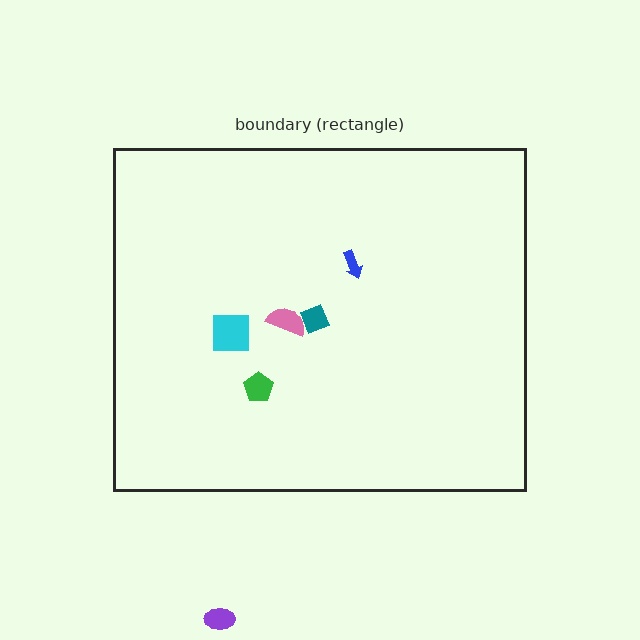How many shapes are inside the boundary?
5 inside, 1 outside.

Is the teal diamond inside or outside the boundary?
Inside.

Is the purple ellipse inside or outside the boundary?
Outside.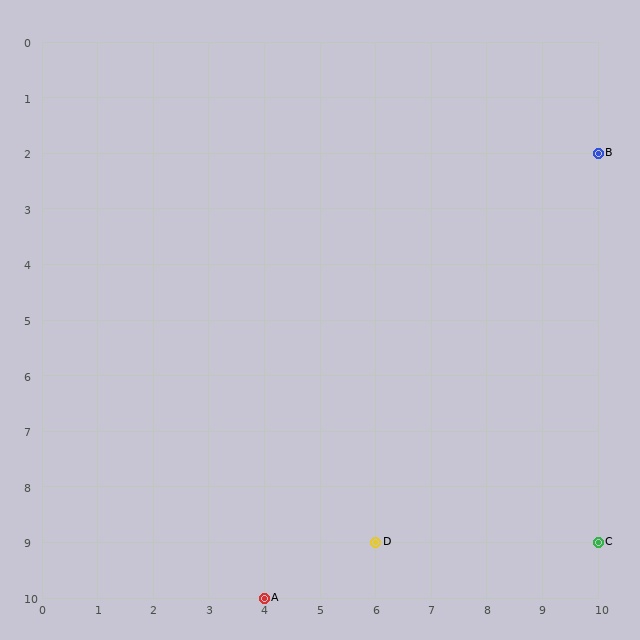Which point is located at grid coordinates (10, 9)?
Point C is at (10, 9).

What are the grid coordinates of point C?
Point C is at grid coordinates (10, 9).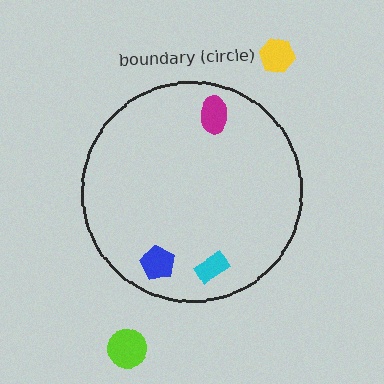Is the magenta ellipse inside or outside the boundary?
Inside.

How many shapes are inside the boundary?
3 inside, 2 outside.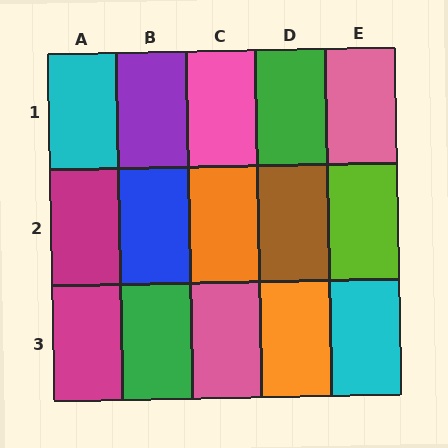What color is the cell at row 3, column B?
Green.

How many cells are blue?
1 cell is blue.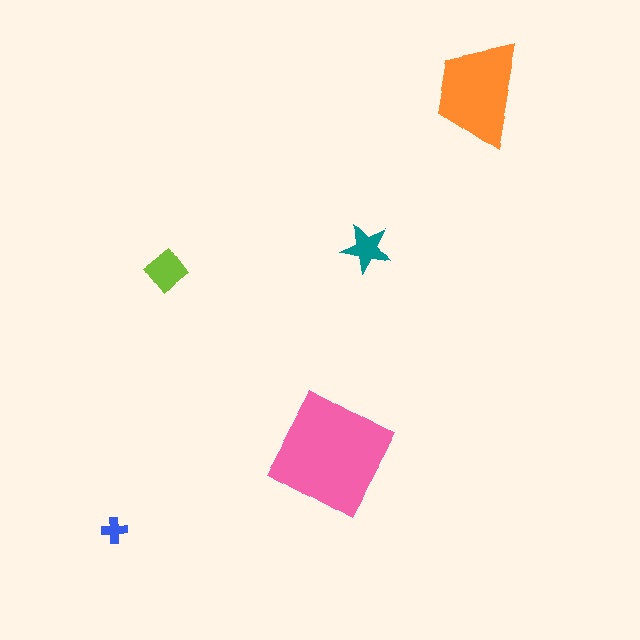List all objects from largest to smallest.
The pink square, the orange trapezoid, the lime diamond, the teal star, the blue cross.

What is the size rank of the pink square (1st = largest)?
1st.